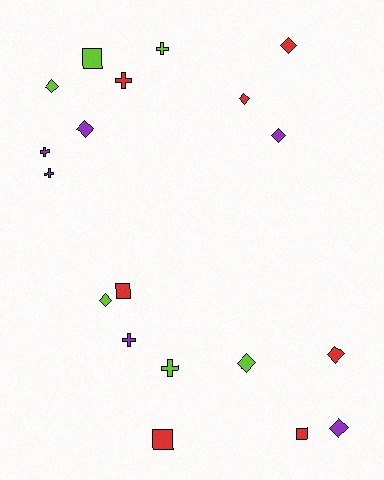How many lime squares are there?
There is 1 lime square.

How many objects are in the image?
There are 19 objects.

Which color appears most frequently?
Red, with 7 objects.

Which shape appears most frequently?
Diamond, with 9 objects.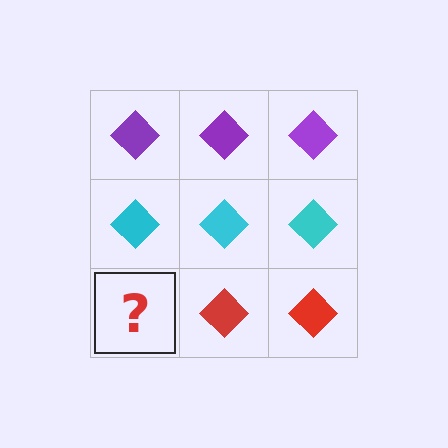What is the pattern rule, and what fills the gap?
The rule is that each row has a consistent color. The gap should be filled with a red diamond.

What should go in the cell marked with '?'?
The missing cell should contain a red diamond.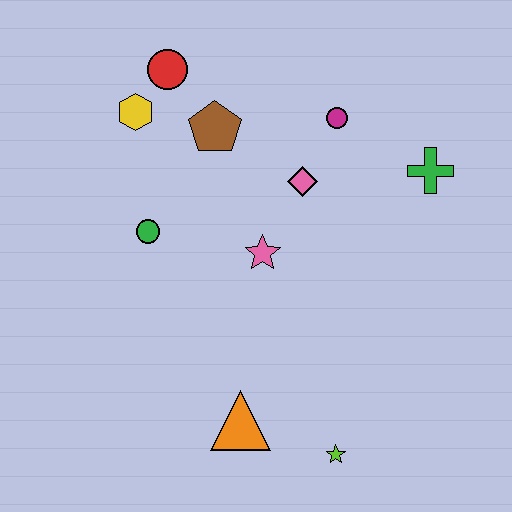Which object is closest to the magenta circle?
The pink diamond is closest to the magenta circle.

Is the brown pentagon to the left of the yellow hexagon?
No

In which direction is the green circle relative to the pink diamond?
The green circle is to the left of the pink diamond.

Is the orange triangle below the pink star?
Yes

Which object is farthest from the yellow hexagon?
The lime star is farthest from the yellow hexagon.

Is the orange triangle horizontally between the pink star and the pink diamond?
No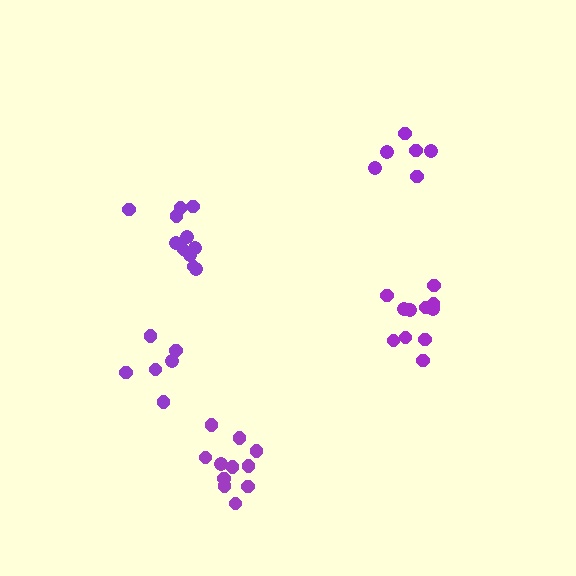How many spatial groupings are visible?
There are 5 spatial groupings.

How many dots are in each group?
Group 1: 11 dots, Group 2: 11 dots, Group 3: 6 dots, Group 4: 6 dots, Group 5: 11 dots (45 total).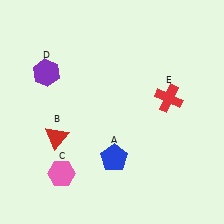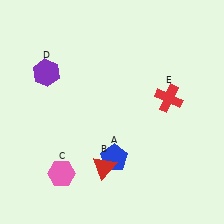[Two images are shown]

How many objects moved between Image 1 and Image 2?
1 object moved between the two images.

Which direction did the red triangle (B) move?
The red triangle (B) moved right.